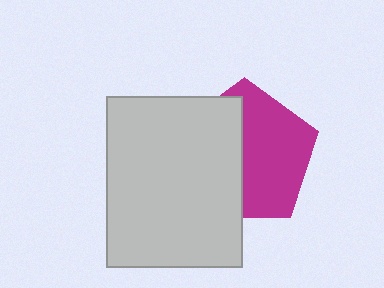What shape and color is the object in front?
The object in front is a light gray rectangle.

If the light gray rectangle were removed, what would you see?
You would see the complete magenta pentagon.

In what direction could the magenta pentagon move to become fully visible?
The magenta pentagon could move right. That would shift it out from behind the light gray rectangle entirely.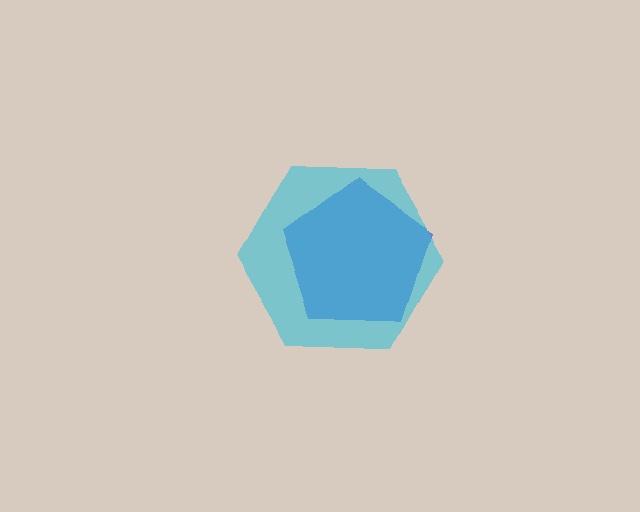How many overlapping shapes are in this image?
There are 2 overlapping shapes in the image.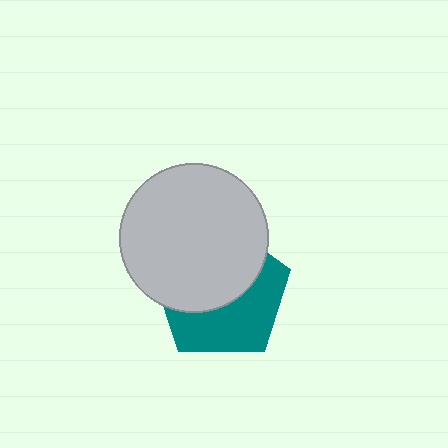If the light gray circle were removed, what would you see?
You would see the complete teal pentagon.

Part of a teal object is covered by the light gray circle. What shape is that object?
It is a pentagon.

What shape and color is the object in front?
The object in front is a light gray circle.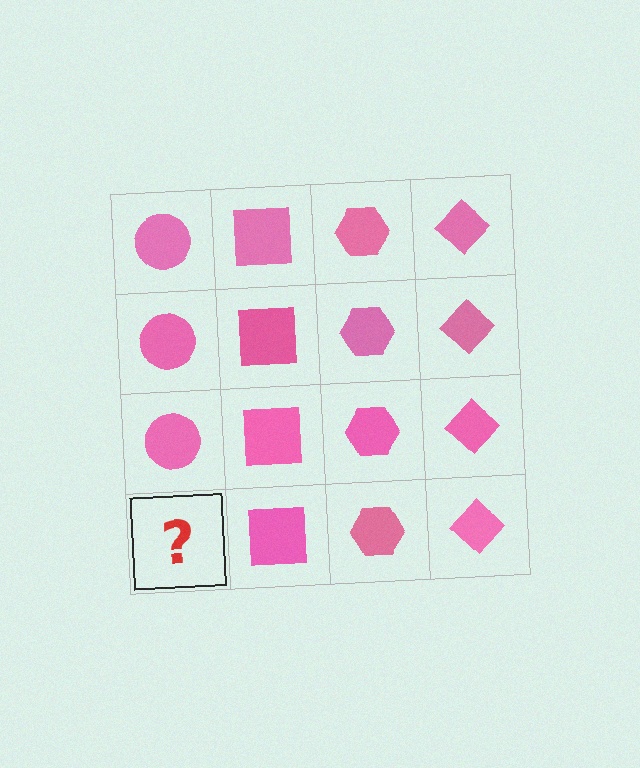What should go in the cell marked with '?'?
The missing cell should contain a pink circle.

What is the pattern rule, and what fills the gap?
The rule is that each column has a consistent shape. The gap should be filled with a pink circle.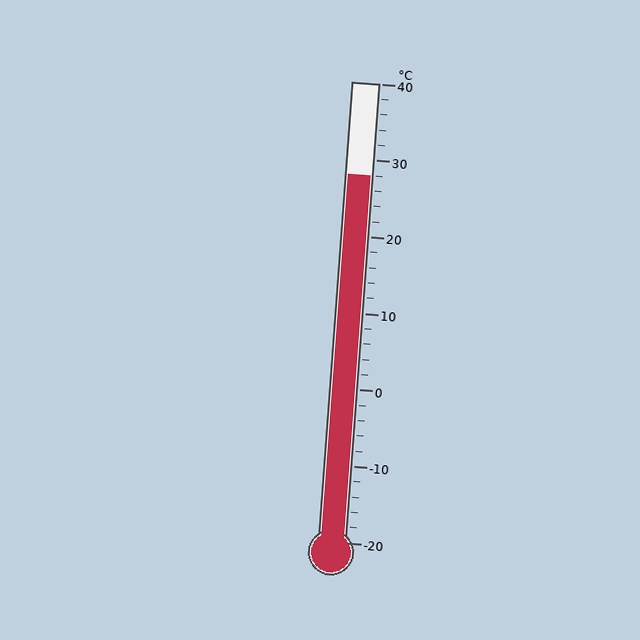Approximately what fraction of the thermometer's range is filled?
The thermometer is filled to approximately 80% of its range.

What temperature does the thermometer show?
The thermometer shows approximately 28°C.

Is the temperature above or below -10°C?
The temperature is above -10°C.